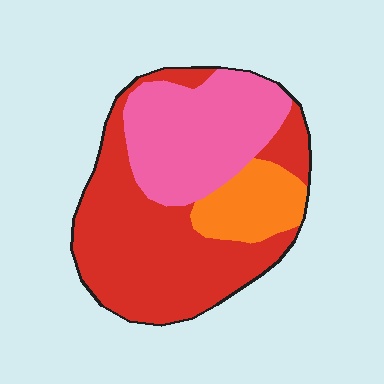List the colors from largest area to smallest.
From largest to smallest: red, pink, orange.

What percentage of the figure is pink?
Pink takes up about one third (1/3) of the figure.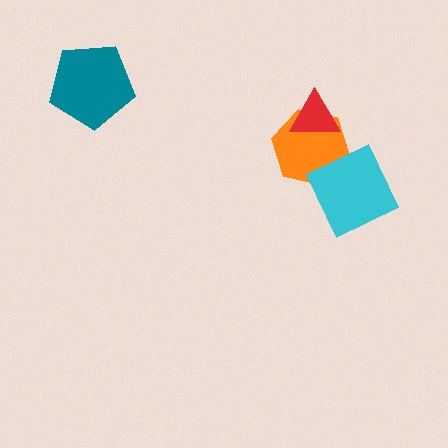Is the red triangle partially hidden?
No, no other shape covers it.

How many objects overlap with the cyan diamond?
1 object overlaps with the cyan diamond.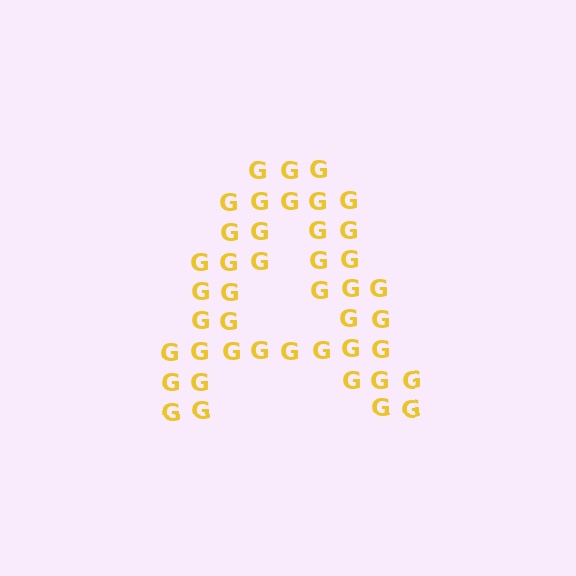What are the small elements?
The small elements are letter G's.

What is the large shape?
The large shape is the letter A.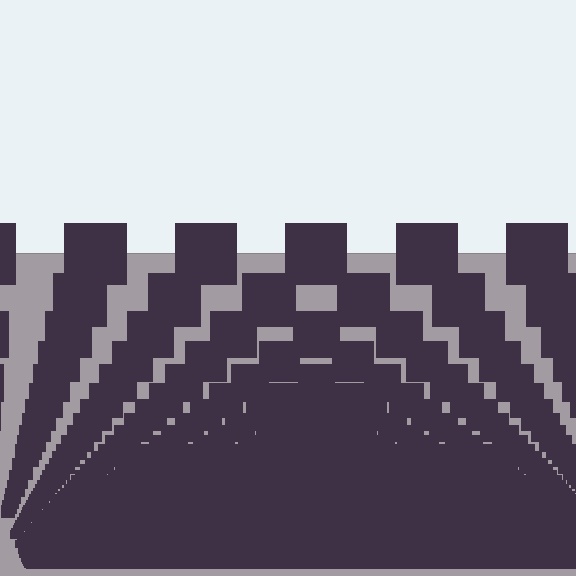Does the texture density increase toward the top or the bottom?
Density increases toward the bottom.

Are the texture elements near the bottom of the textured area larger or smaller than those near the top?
Smaller. The gradient is inverted — elements near the bottom are smaller and denser.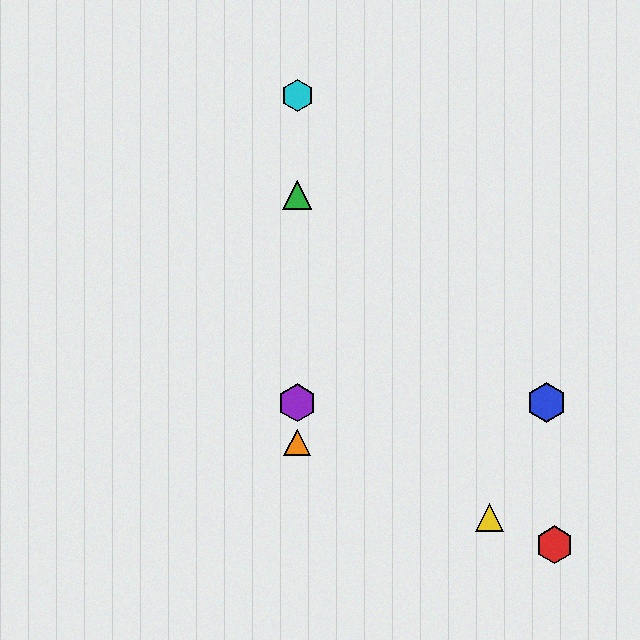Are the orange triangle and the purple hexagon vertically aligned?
Yes, both are at x≈297.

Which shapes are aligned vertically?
The green triangle, the purple hexagon, the orange triangle, the cyan hexagon are aligned vertically.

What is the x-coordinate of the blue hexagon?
The blue hexagon is at x≈547.